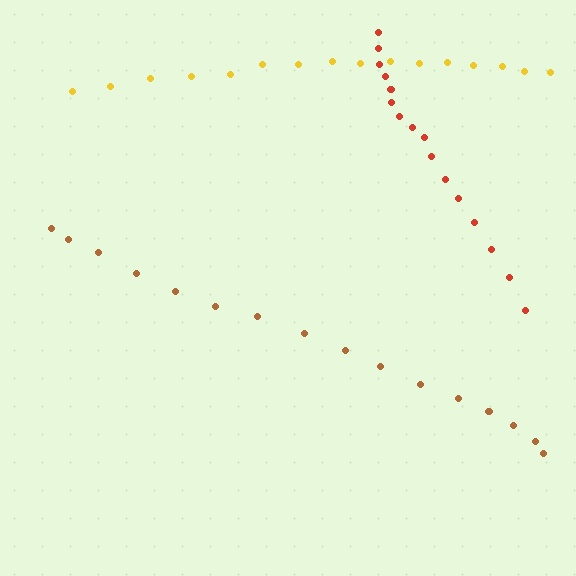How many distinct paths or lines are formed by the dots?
There are 3 distinct paths.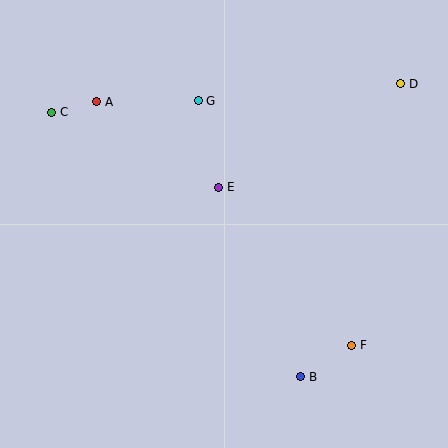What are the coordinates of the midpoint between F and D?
The midpoint between F and D is at (376, 214).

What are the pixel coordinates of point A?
Point A is at (97, 102).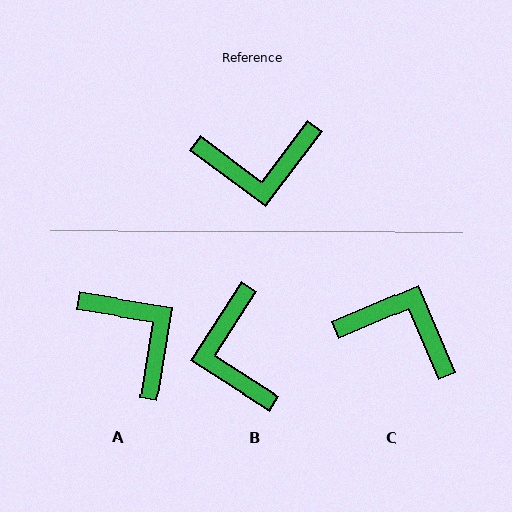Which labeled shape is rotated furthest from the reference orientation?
C, about 150 degrees away.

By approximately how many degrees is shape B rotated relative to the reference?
Approximately 86 degrees clockwise.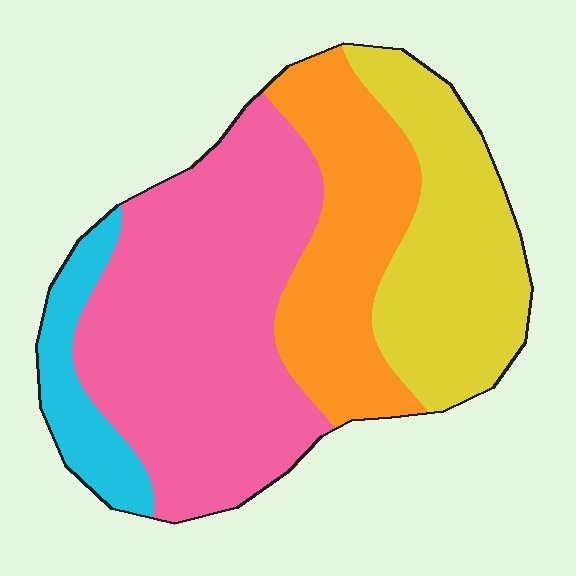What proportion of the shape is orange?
Orange takes up about one quarter (1/4) of the shape.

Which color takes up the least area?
Cyan, at roughly 10%.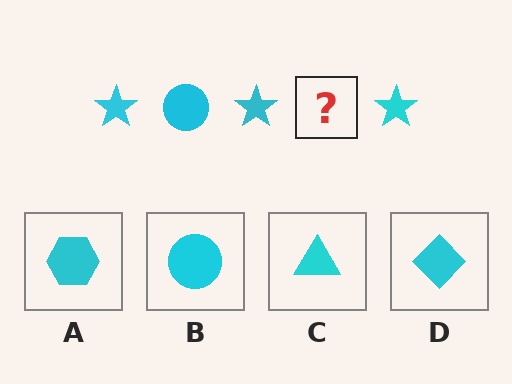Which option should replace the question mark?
Option B.